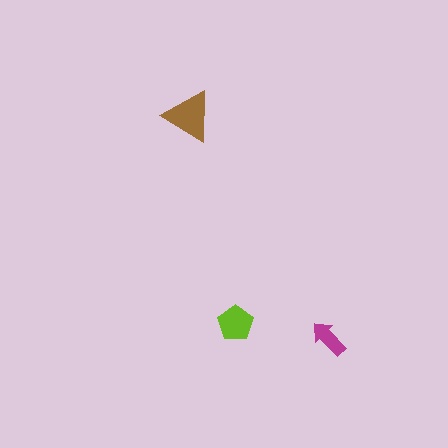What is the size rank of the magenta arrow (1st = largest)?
3rd.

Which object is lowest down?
The magenta arrow is bottommost.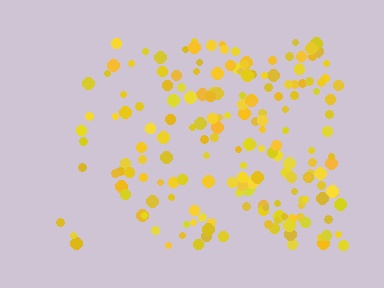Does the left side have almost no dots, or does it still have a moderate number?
Still a moderate number, just noticeably fewer than the right.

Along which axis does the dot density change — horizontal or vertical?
Horizontal.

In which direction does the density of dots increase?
From left to right, with the right side densest.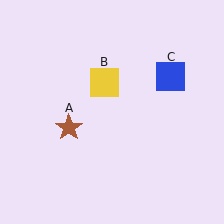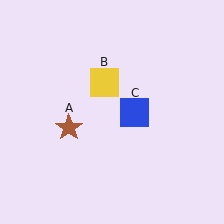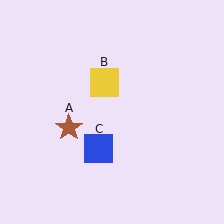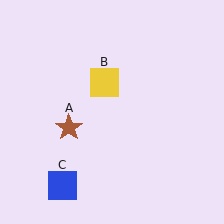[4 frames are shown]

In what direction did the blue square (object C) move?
The blue square (object C) moved down and to the left.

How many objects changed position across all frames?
1 object changed position: blue square (object C).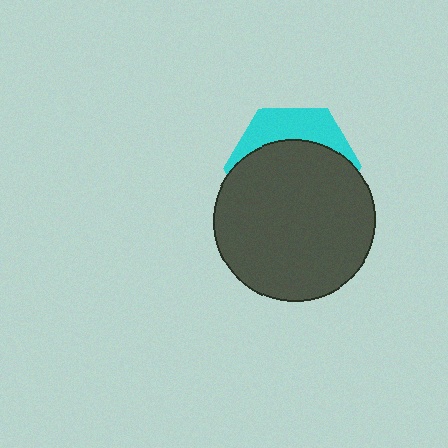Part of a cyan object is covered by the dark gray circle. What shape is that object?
It is a hexagon.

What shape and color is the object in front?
The object in front is a dark gray circle.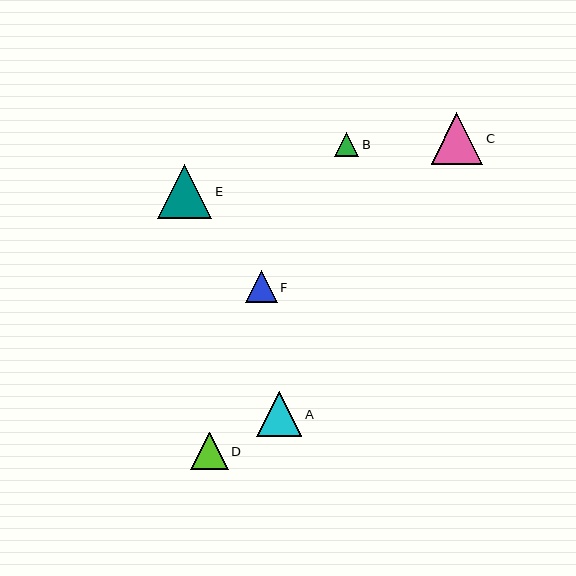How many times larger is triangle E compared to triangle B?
Triangle E is approximately 2.2 times the size of triangle B.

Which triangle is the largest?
Triangle E is the largest with a size of approximately 54 pixels.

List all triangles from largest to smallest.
From largest to smallest: E, C, A, D, F, B.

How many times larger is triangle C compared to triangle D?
Triangle C is approximately 1.4 times the size of triangle D.